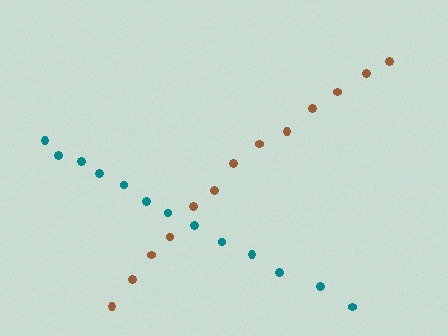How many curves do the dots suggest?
There are 2 distinct paths.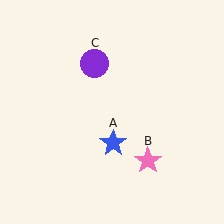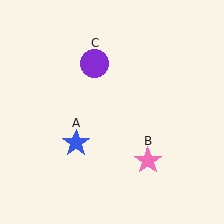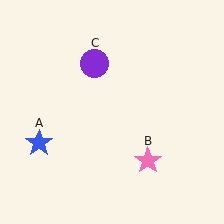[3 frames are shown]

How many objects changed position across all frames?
1 object changed position: blue star (object A).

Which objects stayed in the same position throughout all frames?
Pink star (object B) and purple circle (object C) remained stationary.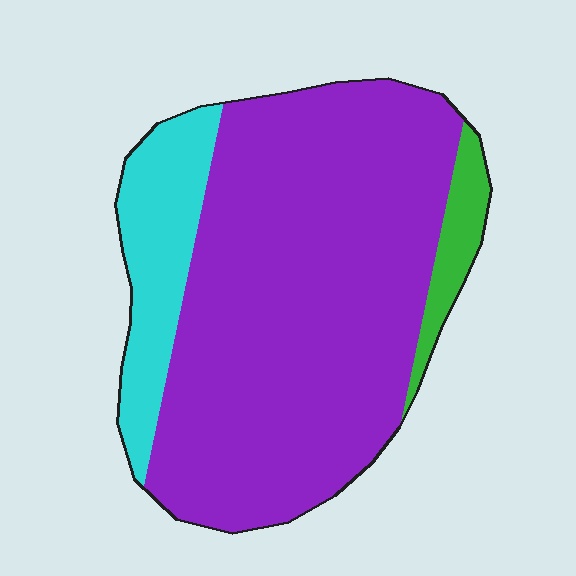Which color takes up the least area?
Green, at roughly 5%.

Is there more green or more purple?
Purple.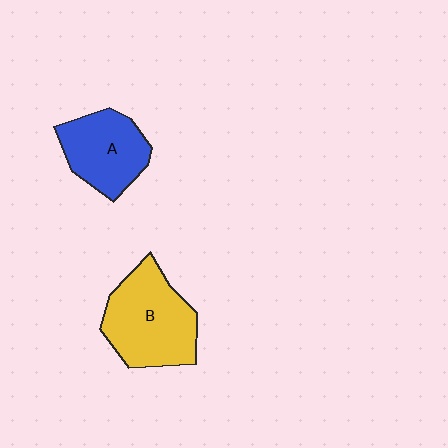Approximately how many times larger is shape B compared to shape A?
Approximately 1.3 times.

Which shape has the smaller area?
Shape A (blue).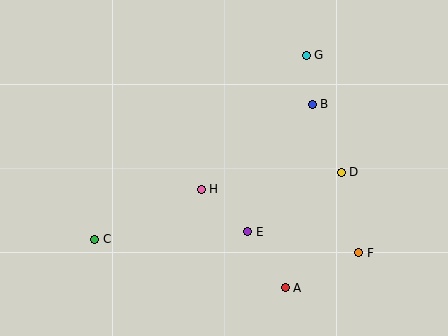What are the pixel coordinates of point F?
Point F is at (359, 253).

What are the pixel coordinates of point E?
Point E is at (248, 232).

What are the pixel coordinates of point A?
Point A is at (285, 288).